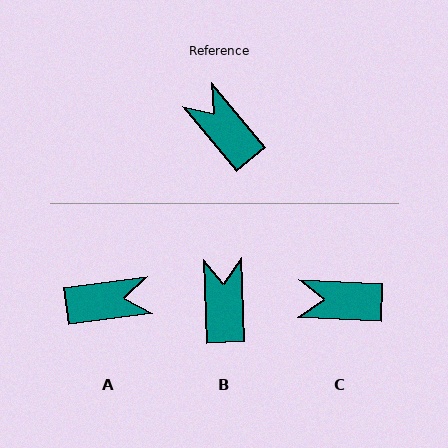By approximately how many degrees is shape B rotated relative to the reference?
Approximately 37 degrees clockwise.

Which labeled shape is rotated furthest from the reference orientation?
A, about 122 degrees away.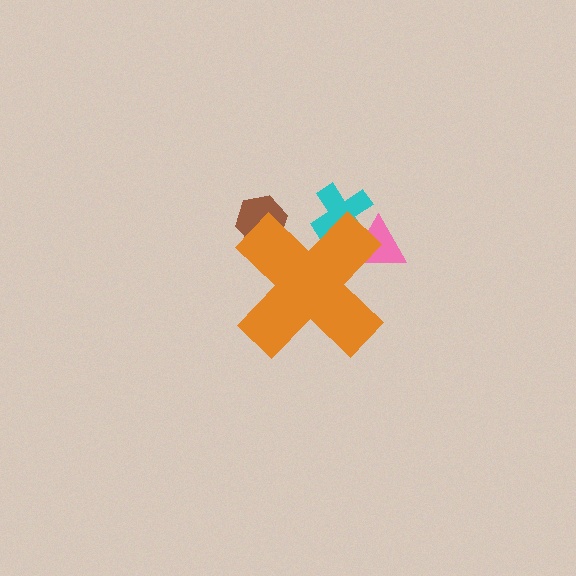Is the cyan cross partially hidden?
Yes, the cyan cross is partially hidden behind the orange cross.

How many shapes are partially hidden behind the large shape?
3 shapes are partially hidden.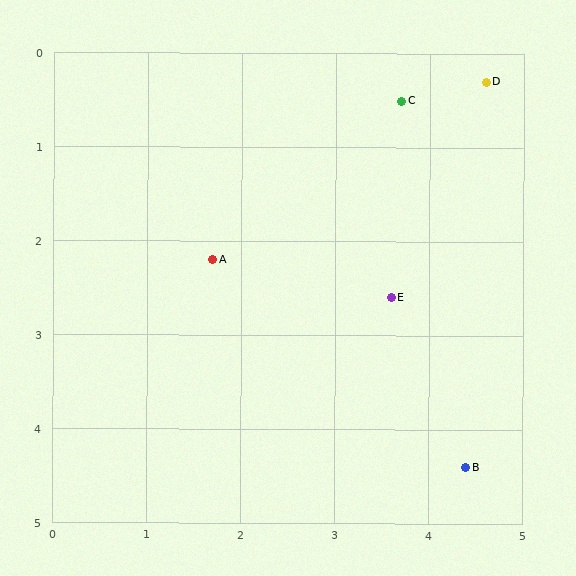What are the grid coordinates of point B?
Point B is at approximately (4.4, 4.4).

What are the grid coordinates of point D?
Point D is at approximately (4.6, 0.3).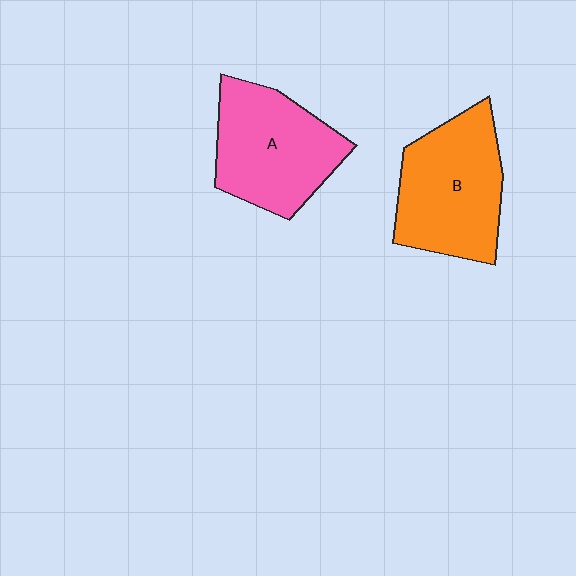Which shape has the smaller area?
Shape A (pink).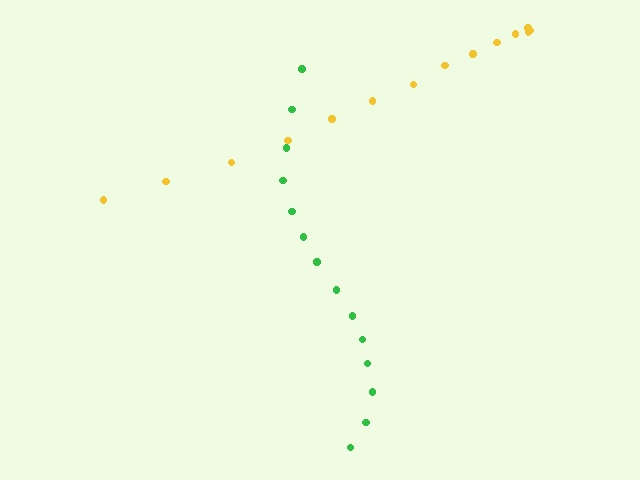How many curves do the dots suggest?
There are 2 distinct paths.